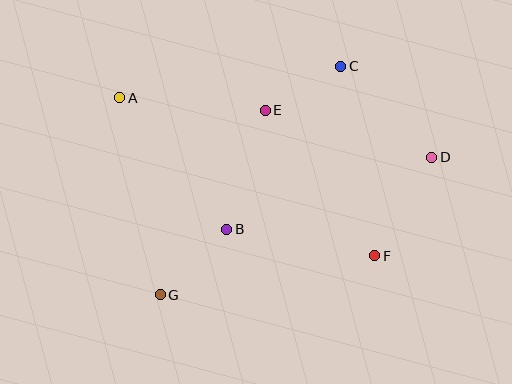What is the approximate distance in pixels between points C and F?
The distance between C and F is approximately 193 pixels.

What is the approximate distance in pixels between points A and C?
The distance between A and C is approximately 223 pixels.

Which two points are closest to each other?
Points C and E are closest to each other.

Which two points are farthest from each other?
Points A and D are farthest from each other.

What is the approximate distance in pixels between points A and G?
The distance between A and G is approximately 201 pixels.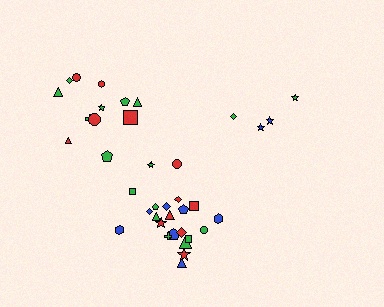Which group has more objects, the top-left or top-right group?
The top-left group.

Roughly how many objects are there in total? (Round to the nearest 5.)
Roughly 40 objects in total.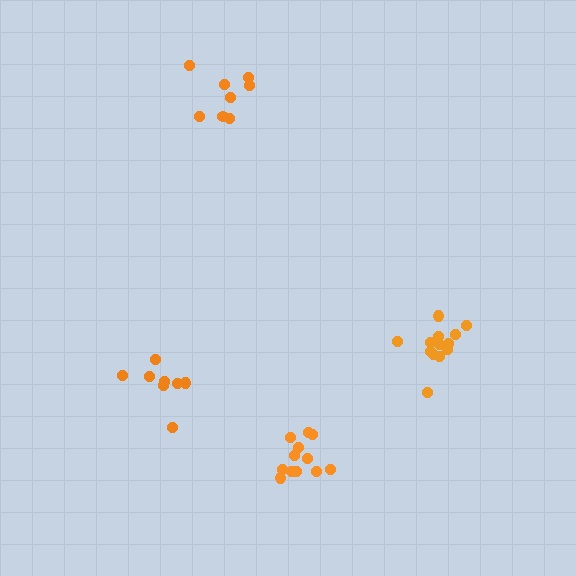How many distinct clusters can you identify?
There are 4 distinct clusters.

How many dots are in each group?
Group 1: 13 dots, Group 2: 8 dots, Group 3: 12 dots, Group 4: 8 dots (41 total).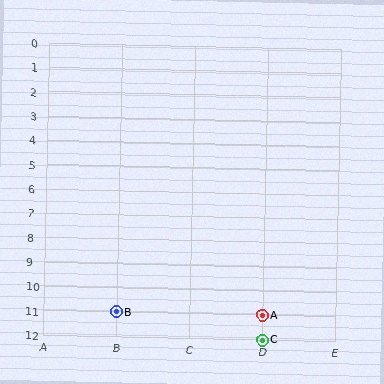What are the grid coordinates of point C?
Point C is at grid coordinates (D, 12).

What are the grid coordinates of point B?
Point B is at grid coordinates (B, 11).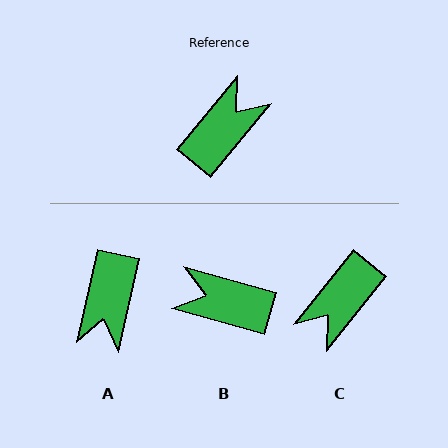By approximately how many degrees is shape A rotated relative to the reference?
Approximately 153 degrees clockwise.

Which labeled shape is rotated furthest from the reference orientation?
C, about 180 degrees away.